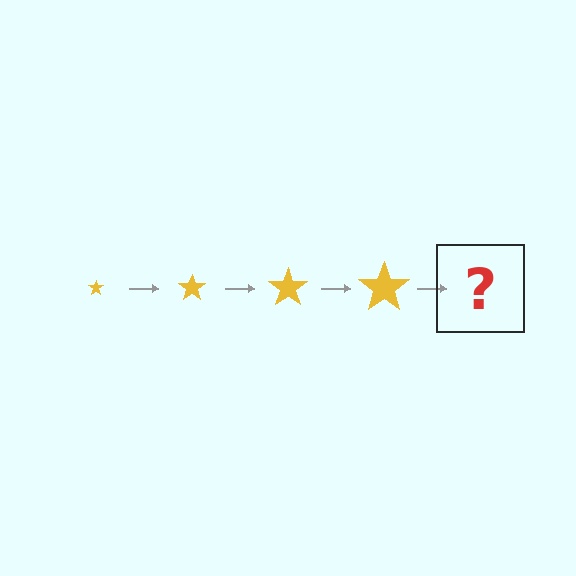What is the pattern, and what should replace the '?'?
The pattern is that the star gets progressively larger each step. The '?' should be a yellow star, larger than the previous one.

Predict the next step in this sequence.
The next step is a yellow star, larger than the previous one.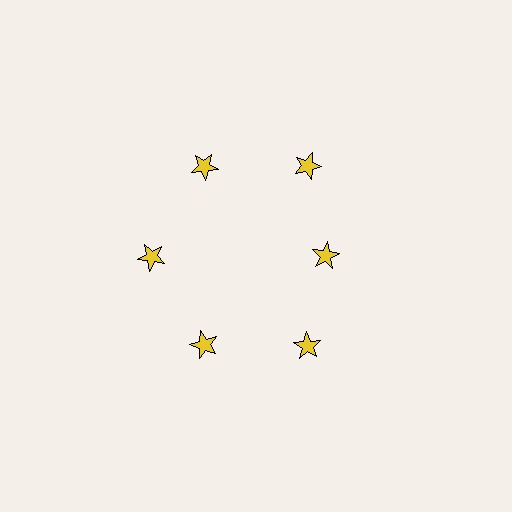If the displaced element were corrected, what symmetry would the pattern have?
It would have 6-fold rotational symmetry — the pattern would map onto itself every 60 degrees.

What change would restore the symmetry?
The symmetry would be restored by moving it outward, back onto the ring so that all 6 stars sit at equal angles and equal distance from the center.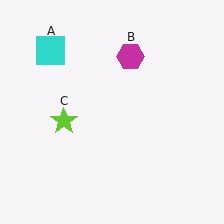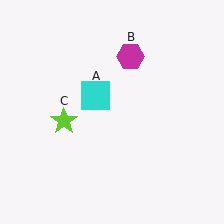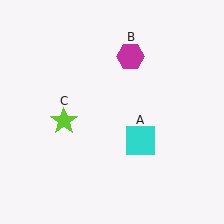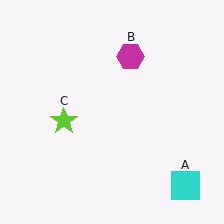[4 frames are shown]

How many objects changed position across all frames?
1 object changed position: cyan square (object A).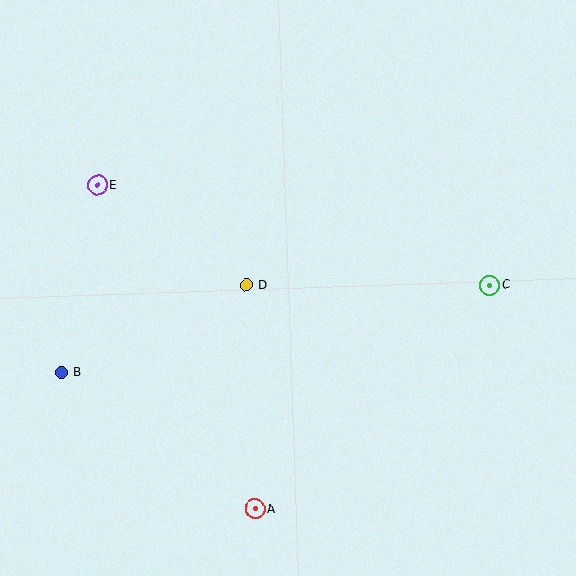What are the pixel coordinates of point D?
Point D is at (246, 285).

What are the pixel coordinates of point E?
Point E is at (97, 185).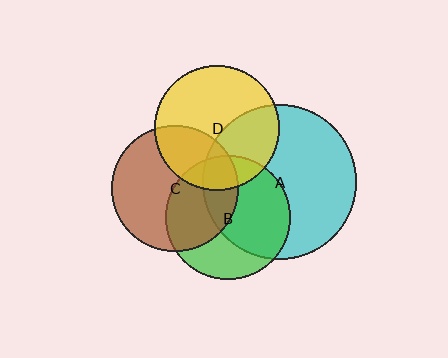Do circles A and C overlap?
Yes.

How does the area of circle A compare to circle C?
Approximately 1.5 times.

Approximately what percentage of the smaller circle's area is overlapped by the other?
Approximately 20%.